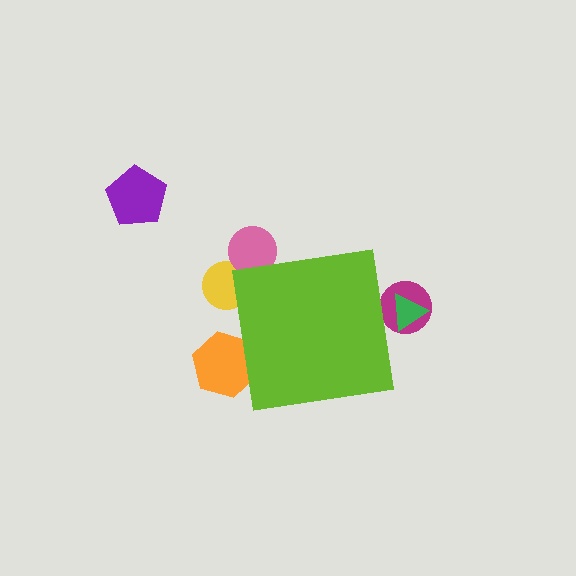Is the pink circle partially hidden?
Yes, the pink circle is partially hidden behind the lime square.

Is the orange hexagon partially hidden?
Yes, the orange hexagon is partially hidden behind the lime square.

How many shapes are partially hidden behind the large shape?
5 shapes are partially hidden.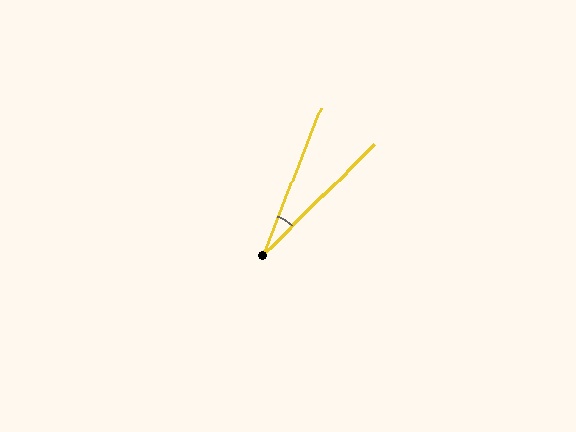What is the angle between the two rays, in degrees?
Approximately 24 degrees.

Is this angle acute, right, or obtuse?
It is acute.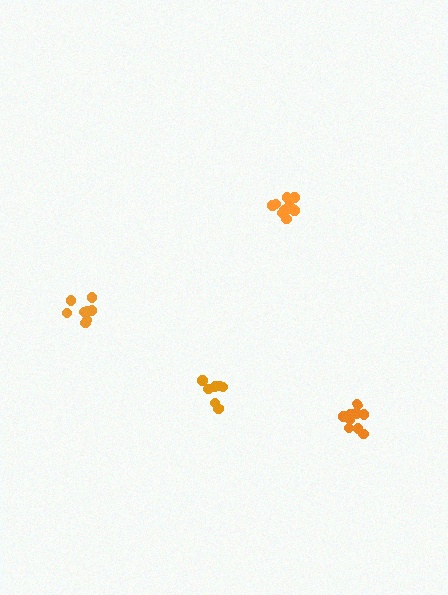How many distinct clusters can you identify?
There are 4 distinct clusters.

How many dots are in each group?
Group 1: 9 dots, Group 2: 8 dots, Group 3: 10 dots, Group 4: 8 dots (35 total).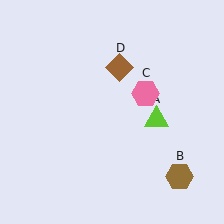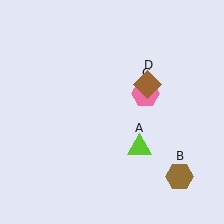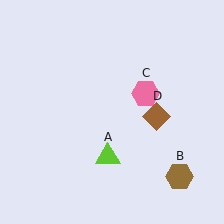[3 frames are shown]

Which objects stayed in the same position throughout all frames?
Brown hexagon (object B) and pink hexagon (object C) remained stationary.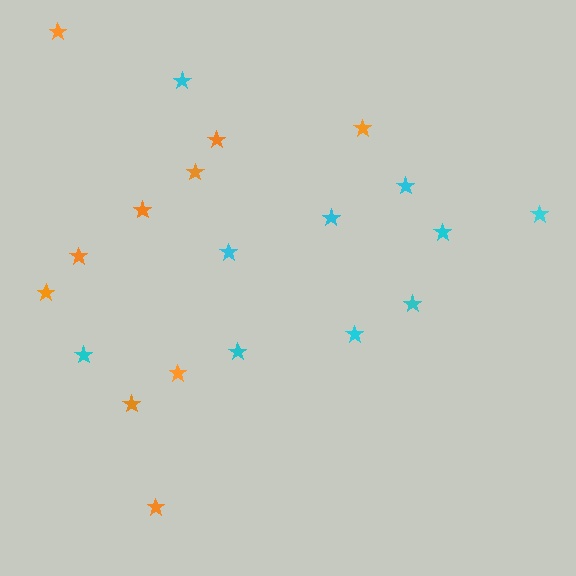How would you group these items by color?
There are 2 groups: one group of cyan stars (10) and one group of orange stars (10).